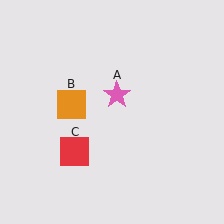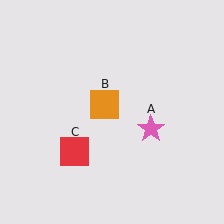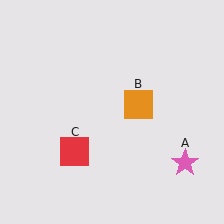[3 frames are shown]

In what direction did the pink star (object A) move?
The pink star (object A) moved down and to the right.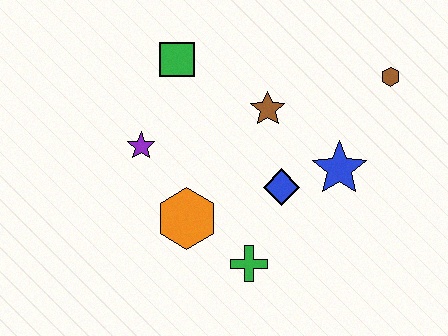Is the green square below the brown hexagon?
No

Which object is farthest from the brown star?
The green cross is farthest from the brown star.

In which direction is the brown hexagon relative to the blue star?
The brown hexagon is above the blue star.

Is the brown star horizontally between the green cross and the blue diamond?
Yes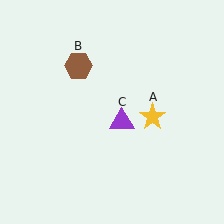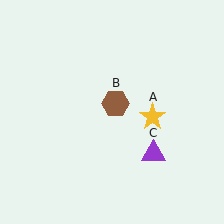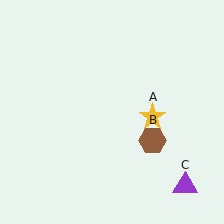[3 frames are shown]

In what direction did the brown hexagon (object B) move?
The brown hexagon (object B) moved down and to the right.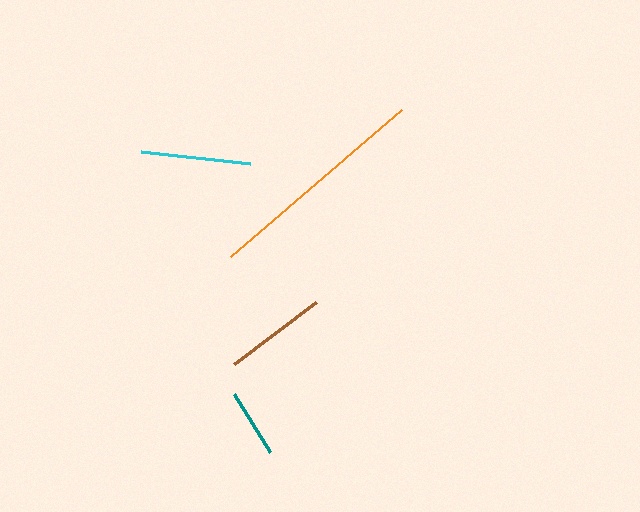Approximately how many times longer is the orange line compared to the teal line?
The orange line is approximately 3.3 times the length of the teal line.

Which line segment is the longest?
The orange line is the longest at approximately 225 pixels.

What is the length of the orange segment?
The orange segment is approximately 225 pixels long.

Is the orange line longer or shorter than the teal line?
The orange line is longer than the teal line.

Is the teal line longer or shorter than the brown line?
The brown line is longer than the teal line.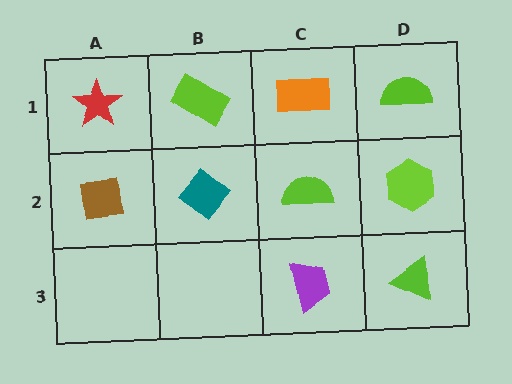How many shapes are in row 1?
4 shapes.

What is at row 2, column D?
A lime hexagon.